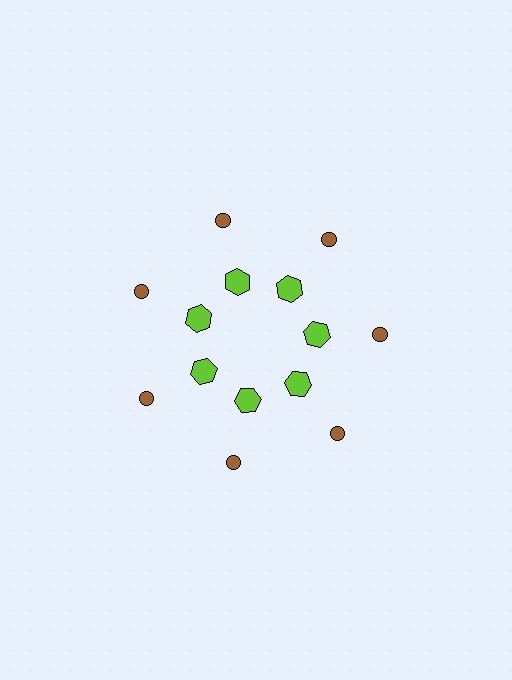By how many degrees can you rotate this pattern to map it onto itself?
The pattern maps onto itself every 51 degrees of rotation.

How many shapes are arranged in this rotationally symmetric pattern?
There are 14 shapes, arranged in 7 groups of 2.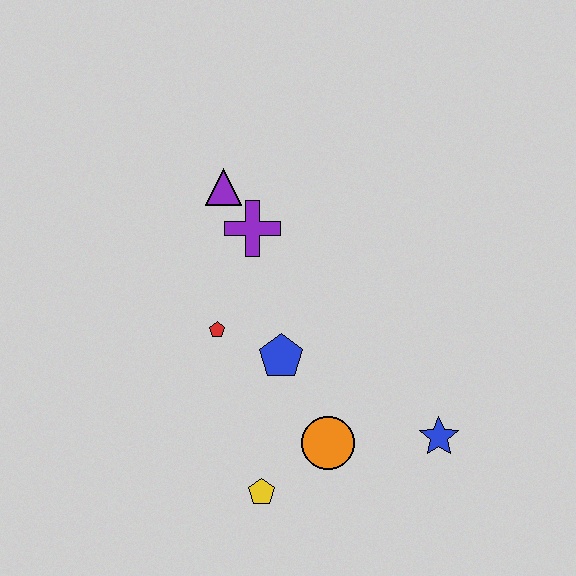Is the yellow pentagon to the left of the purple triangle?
No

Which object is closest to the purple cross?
The purple triangle is closest to the purple cross.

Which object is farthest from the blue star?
The purple triangle is farthest from the blue star.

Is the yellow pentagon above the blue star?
No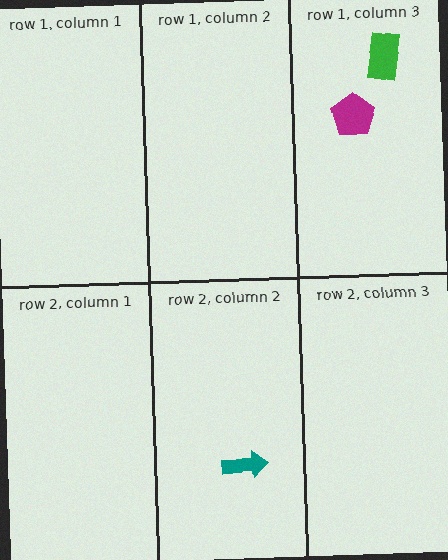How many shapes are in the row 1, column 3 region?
2.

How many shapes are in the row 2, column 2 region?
1.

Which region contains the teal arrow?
The row 2, column 2 region.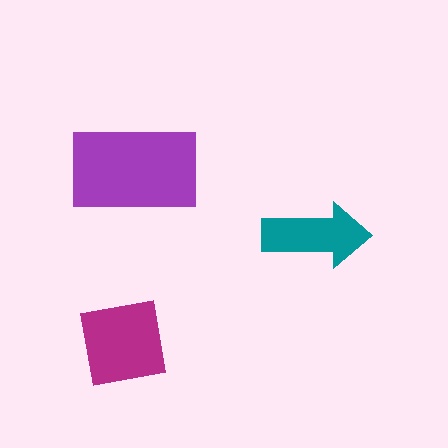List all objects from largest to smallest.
The purple rectangle, the magenta square, the teal arrow.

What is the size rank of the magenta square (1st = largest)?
2nd.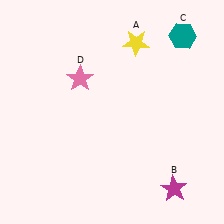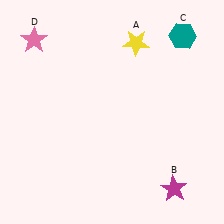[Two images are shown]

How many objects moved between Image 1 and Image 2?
1 object moved between the two images.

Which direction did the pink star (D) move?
The pink star (D) moved left.